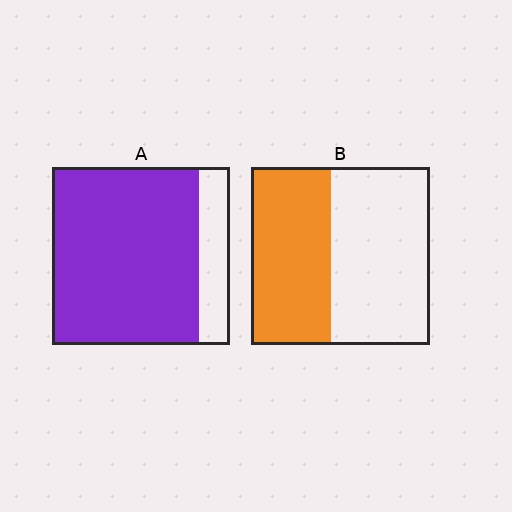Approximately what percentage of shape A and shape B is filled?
A is approximately 85% and B is approximately 45%.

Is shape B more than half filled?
No.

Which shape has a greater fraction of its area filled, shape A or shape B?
Shape A.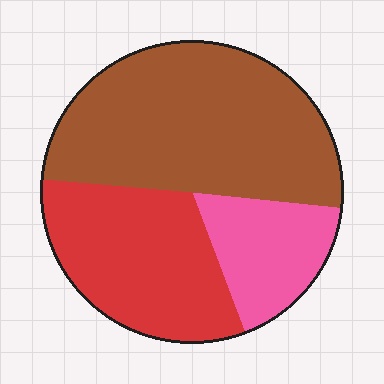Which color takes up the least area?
Pink, at roughly 15%.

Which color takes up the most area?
Brown, at roughly 50%.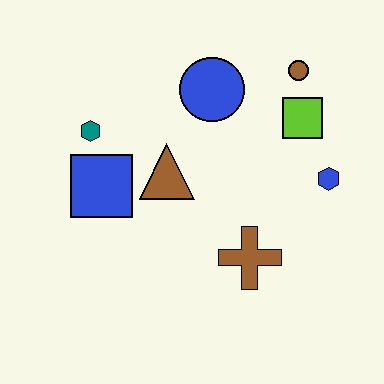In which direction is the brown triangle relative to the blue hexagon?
The brown triangle is to the left of the blue hexagon.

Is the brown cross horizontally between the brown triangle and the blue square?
No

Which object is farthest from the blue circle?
The brown cross is farthest from the blue circle.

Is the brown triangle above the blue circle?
No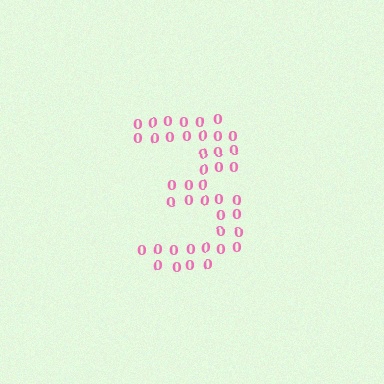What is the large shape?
The large shape is the digit 3.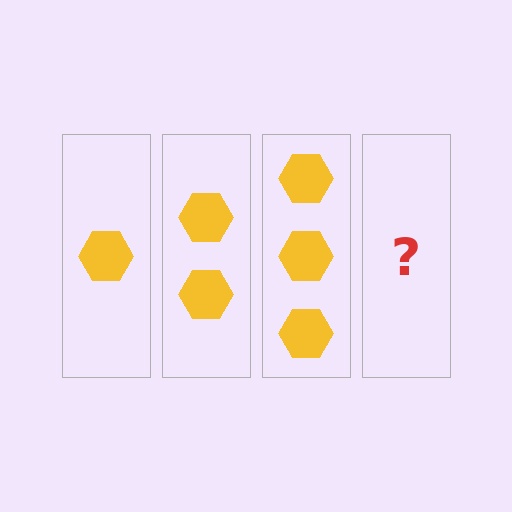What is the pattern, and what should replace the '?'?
The pattern is that each step adds one more hexagon. The '?' should be 4 hexagons.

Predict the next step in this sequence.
The next step is 4 hexagons.